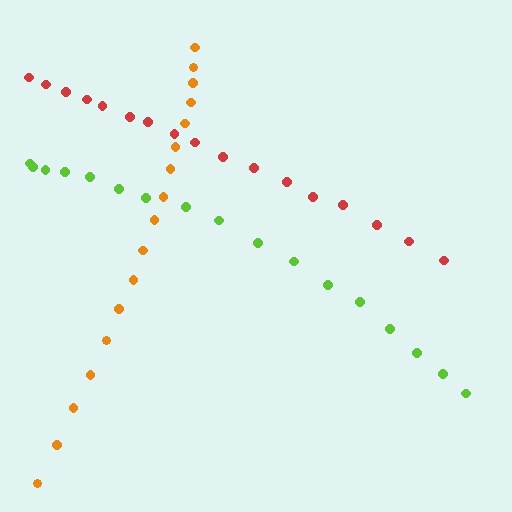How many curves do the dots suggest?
There are 3 distinct paths.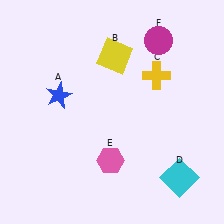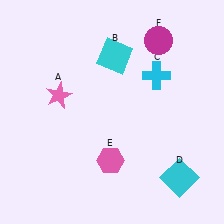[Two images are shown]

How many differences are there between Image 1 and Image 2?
There are 3 differences between the two images.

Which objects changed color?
A changed from blue to pink. B changed from yellow to cyan. C changed from yellow to cyan.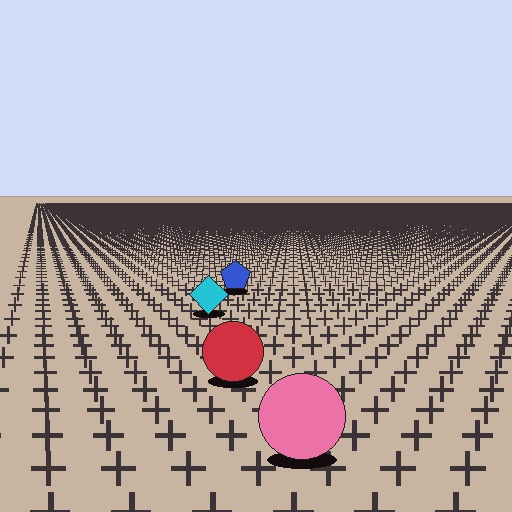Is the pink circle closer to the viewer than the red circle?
Yes. The pink circle is closer — you can tell from the texture gradient: the ground texture is coarser near it.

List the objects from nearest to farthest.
From nearest to farthest: the pink circle, the red circle, the cyan diamond, the blue pentagon.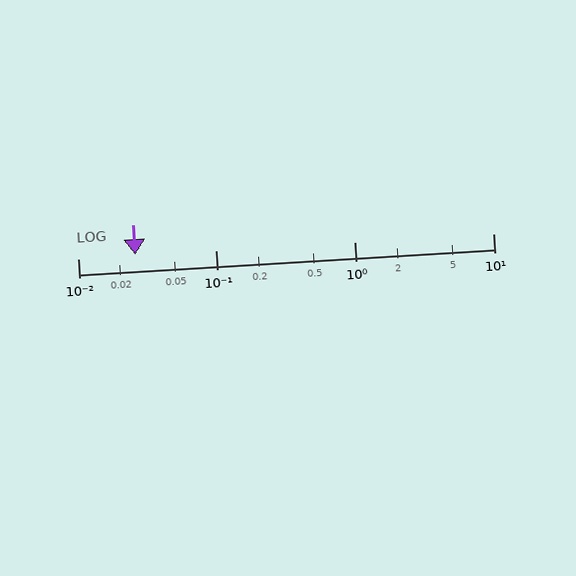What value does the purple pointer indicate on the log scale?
The pointer indicates approximately 0.026.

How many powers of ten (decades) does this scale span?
The scale spans 3 decades, from 0.01 to 10.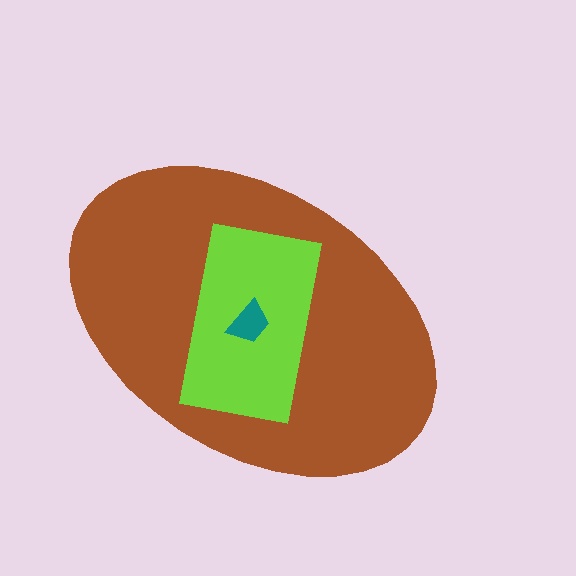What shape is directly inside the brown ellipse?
The lime rectangle.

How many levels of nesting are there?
3.